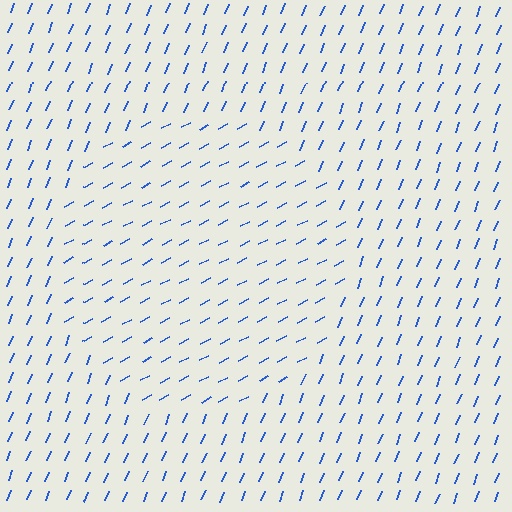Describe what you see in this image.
The image is filled with small blue line segments. A circle region in the image has lines oriented differently from the surrounding lines, creating a visible texture boundary.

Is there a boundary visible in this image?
Yes, there is a texture boundary formed by a change in line orientation.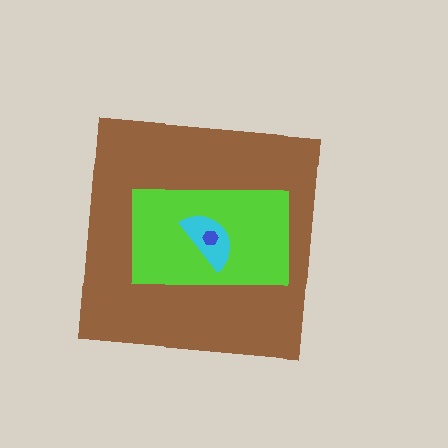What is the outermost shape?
The brown square.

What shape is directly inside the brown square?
The lime rectangle.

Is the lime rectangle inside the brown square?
Yes.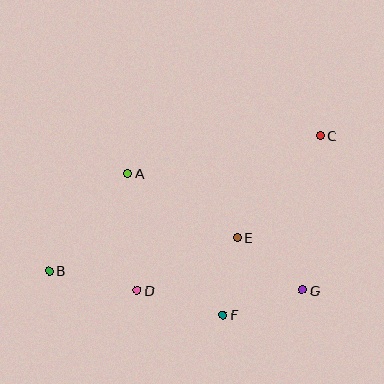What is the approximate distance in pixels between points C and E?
The distance between C and E is approximately 131 pixels.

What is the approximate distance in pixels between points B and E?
The distance between B and E is approximately 191 pixels.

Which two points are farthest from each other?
Points B and C are farthest from each other.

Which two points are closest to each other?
Points E and F are closest to each other.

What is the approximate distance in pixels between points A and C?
The distance between A and C is approximately 196 pixels.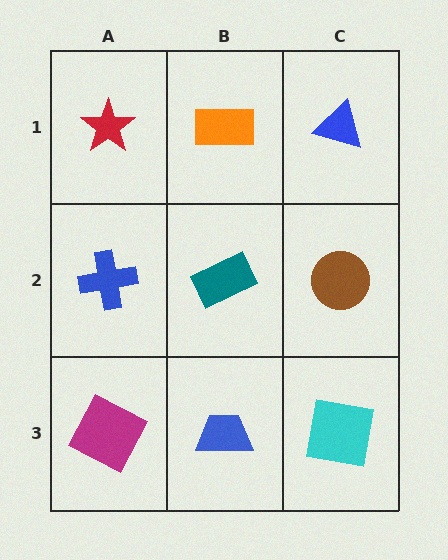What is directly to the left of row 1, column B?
A red star.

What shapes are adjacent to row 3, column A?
A blue cross (row 2, column A), a blue trapezoid (row 3, column B).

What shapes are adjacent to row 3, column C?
A brown circle (row 2, column C), a blue trapezoid (row 3, column B).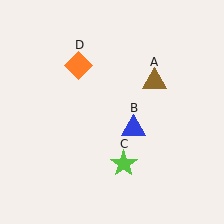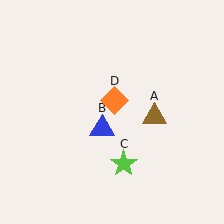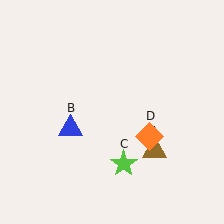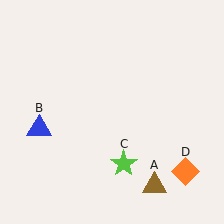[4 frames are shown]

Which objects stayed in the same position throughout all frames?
Lime star (object C) remained stationary.